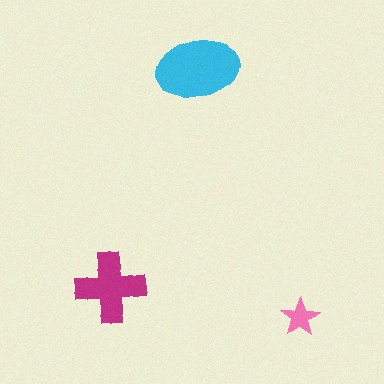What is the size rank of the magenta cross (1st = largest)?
2nd.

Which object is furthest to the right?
The pink star is rightmost.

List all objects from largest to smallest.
The cyan ellipse, the magenta cross, the pink star.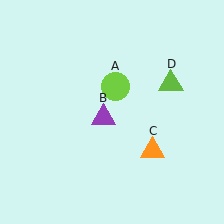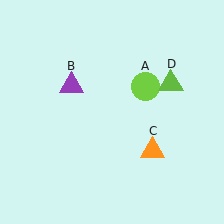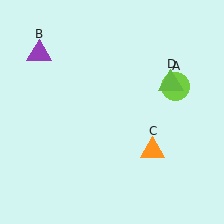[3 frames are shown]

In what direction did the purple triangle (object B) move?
The purple triangle (object B) moved up and to the left.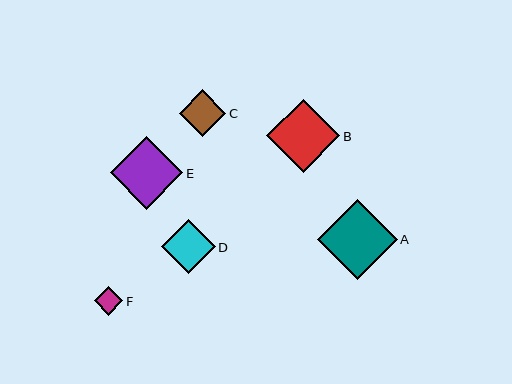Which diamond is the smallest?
Diamond F is the smallest with a size of approximately 29 pixels.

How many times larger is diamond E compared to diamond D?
Diamond E is approximately 1.4 times the size of diamond D.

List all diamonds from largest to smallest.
From largest to smallest: A, B, E, D, C, F.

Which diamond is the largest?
Diamond A is the largest with a size of approximately 80 pixels.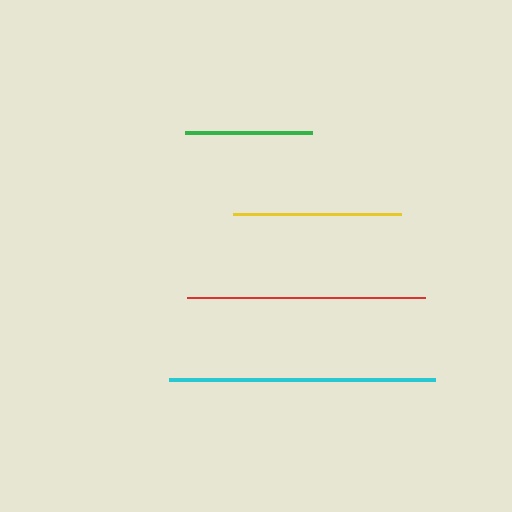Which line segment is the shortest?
The green line is the shortest at approximately 127 pixels.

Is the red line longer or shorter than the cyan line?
The cyan line is longer than the red line.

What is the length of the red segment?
The red segment is approximately 239 pixels long.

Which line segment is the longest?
The cyan line is the longest at approximately 267 pixels.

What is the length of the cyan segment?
The cyan segment is approximately 267 pixels long.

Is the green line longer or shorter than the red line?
The red line is longer than the green line.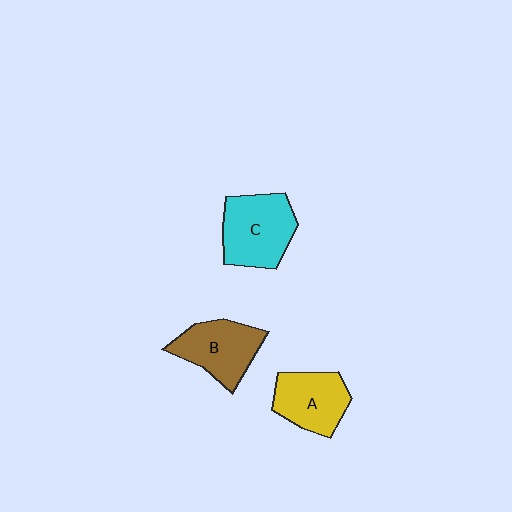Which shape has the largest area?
Shape C (cyan).